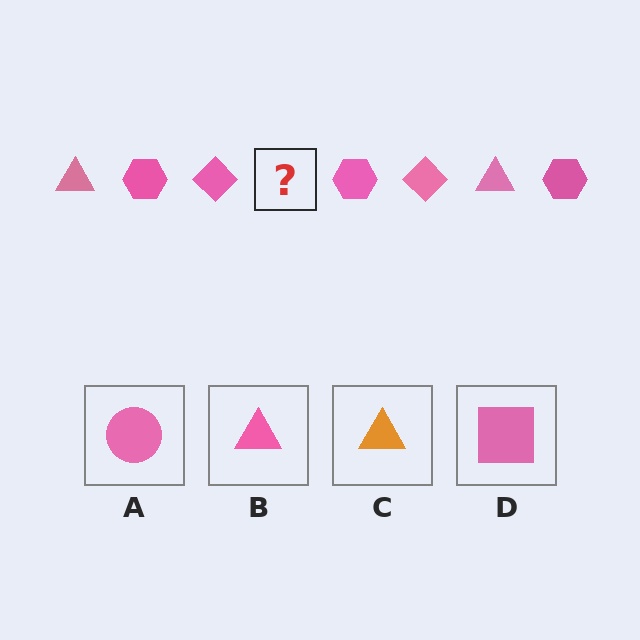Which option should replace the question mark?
Option B.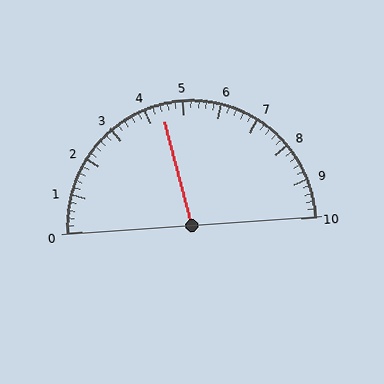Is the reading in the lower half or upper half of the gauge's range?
The reading is in the lower half of the range (0 to 10).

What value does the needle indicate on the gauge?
The needle indicates approximately 4.4.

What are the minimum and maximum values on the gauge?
The gauge ranges from 0 to 10.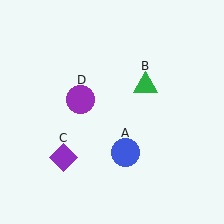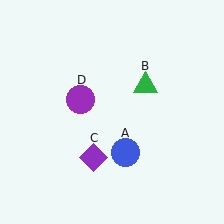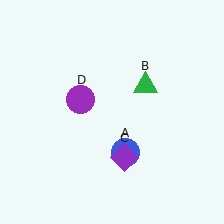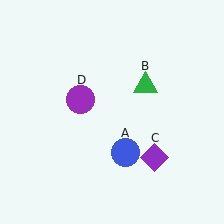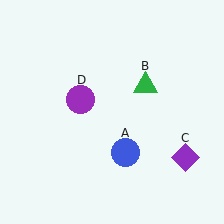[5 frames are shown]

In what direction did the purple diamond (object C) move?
The purple diamond (object C) moved right.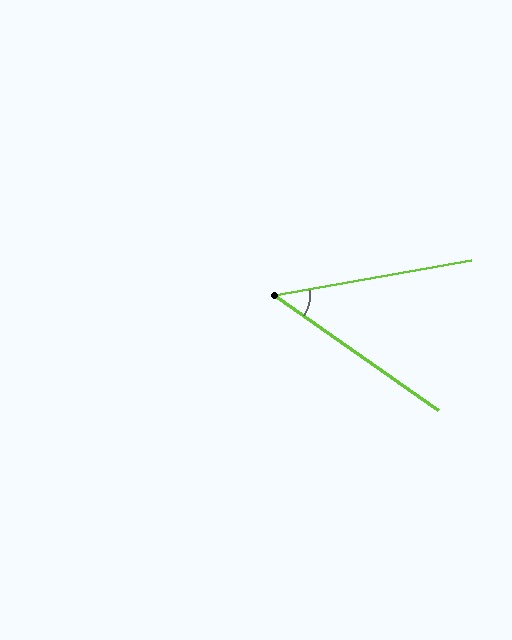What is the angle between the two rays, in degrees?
Approximately 45 degrees.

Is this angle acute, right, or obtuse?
It is acute.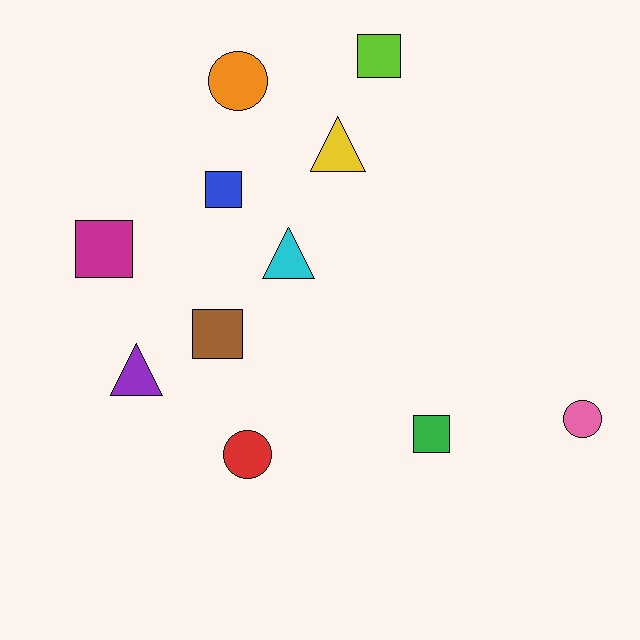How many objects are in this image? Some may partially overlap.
There are 11 objects.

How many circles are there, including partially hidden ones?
There are 3 circles.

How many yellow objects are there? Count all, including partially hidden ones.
There is 1 yellow object.